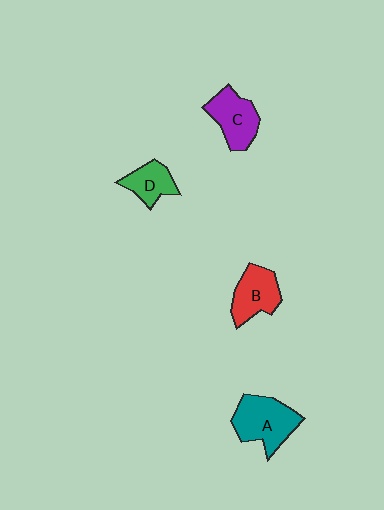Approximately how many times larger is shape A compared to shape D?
Approximately 1.7 times.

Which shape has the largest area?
Shape A (teal).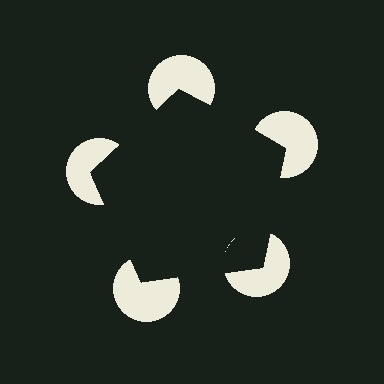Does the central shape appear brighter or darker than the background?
It typically appears slightly darker than the background, even though no actual brightness change is drawn.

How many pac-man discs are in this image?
There are 5 — one at each vertex of the illusory pentagon.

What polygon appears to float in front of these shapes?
An illusory pentagon — its edges are inferred from the aligned wedge cuts in the pac-man discs, not physically drawn.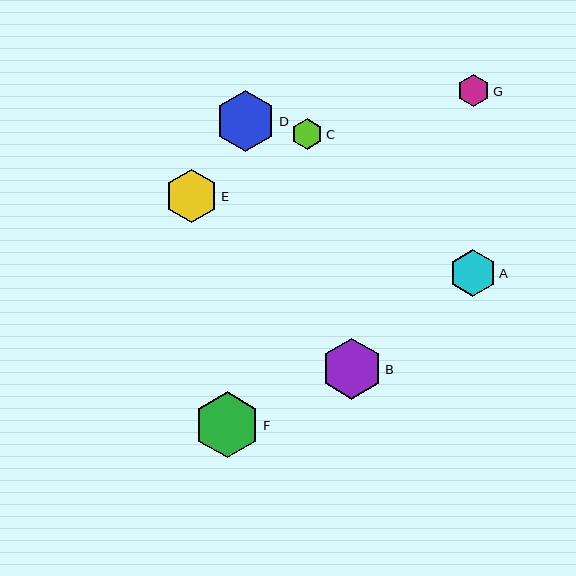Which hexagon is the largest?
Hexagon F is the largest with a size of approximately 66 pixels.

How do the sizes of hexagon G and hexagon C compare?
Hexagon G and hexagon C are approximately the same size.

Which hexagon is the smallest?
Hexagon C is the smallest with a size of approximately 31 pixels.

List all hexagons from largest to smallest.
From largest to smallest: F, D, B, E, A, G, C.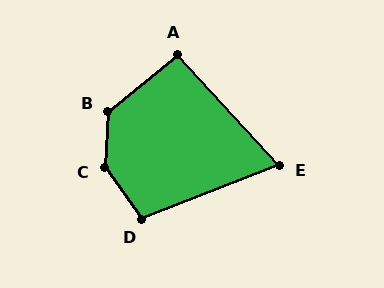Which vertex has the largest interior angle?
C, at approximately 141 degrees.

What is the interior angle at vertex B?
Approximately 132 degrees (obtuse).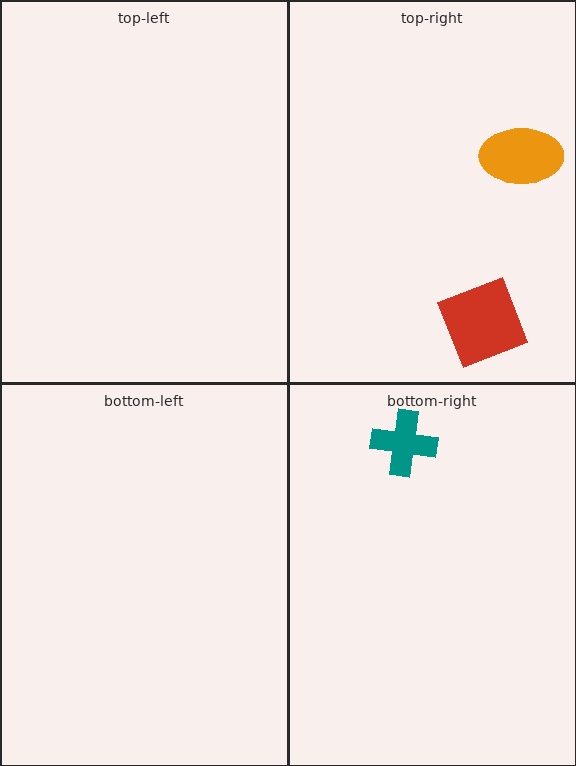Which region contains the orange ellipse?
The top-right region.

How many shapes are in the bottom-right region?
1.